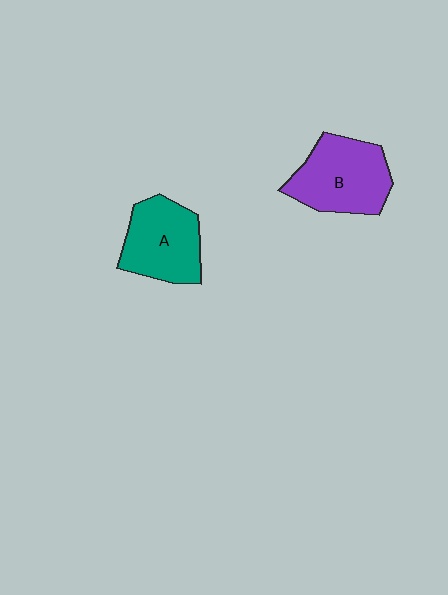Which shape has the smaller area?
Shape A (teal).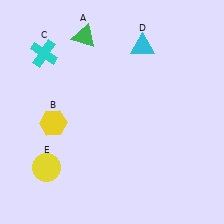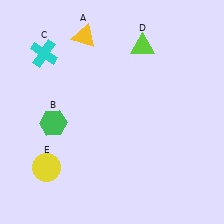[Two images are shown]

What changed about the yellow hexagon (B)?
In Image 1, B is yellow. In Image 2, it changed to green.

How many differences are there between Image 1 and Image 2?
There are 3 differences between the two images.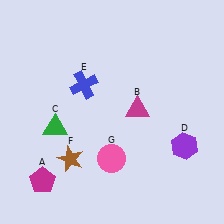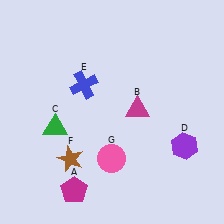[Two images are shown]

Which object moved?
The magenta pentagon (A) moved right.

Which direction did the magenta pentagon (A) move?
The magenta pentagon (A) moved right.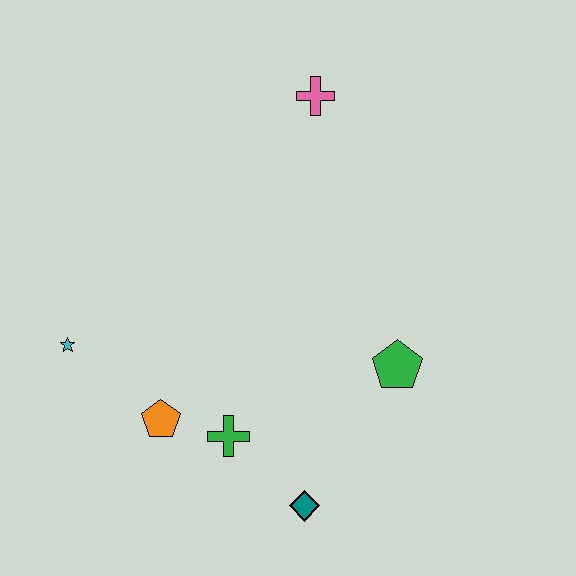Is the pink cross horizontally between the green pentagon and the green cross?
Yes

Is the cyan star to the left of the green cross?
Yes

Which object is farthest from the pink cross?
The teal diamond is farthest from the pink cross.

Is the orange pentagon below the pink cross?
Yes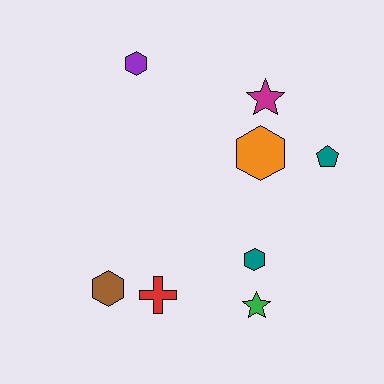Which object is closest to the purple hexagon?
The magenta star is closest to the purple hexagon.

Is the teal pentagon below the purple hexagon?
Yes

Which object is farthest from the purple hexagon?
The green star is farthest from the purple hexagon.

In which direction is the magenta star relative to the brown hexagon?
The magenta star is above the brown hexagon.